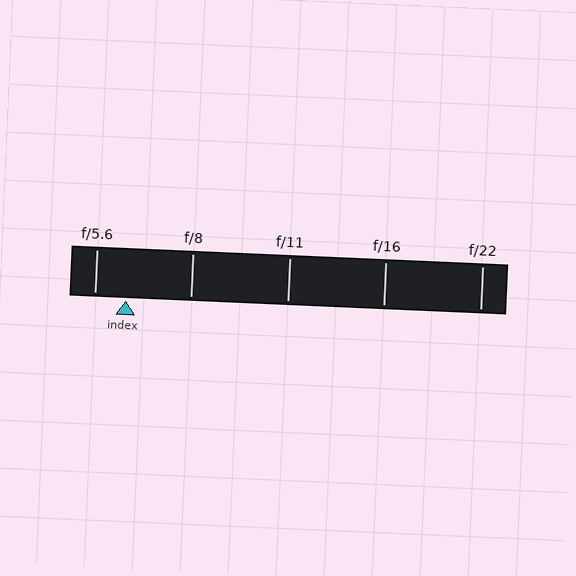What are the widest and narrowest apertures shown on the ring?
The widest aperture shown is f/5.6 and the narrowest is f/22.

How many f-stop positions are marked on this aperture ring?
There are 5 f-stop positions marked.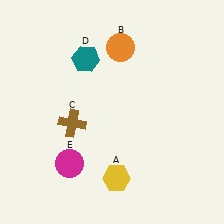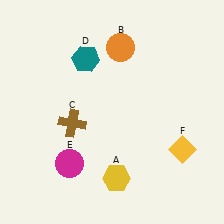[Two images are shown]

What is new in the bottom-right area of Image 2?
A yellow diamond (F) was added in the bottom-right area of Image 2.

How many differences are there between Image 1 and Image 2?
There is 1 difference between the two images.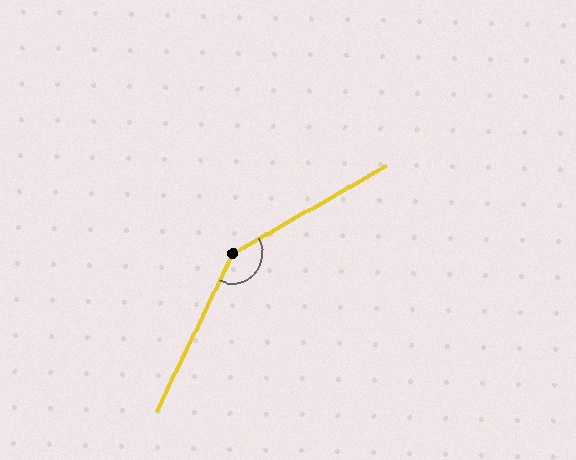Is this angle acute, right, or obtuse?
It is obtuse.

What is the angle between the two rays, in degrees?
Approximately 145 degrees.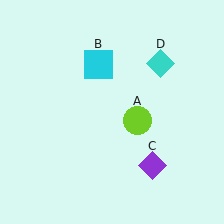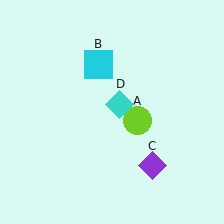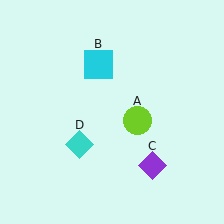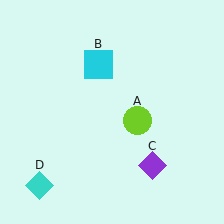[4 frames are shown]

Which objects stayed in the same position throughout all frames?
Lime circle (object A) and cyan square (object B) and purple diamond (object C) remained stationary.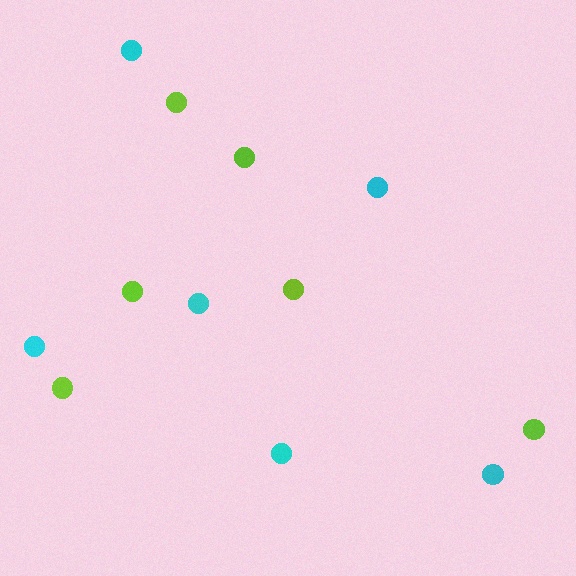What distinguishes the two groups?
There are 2 groups: one group of cyan circles (6) and one group of lime circles (6).